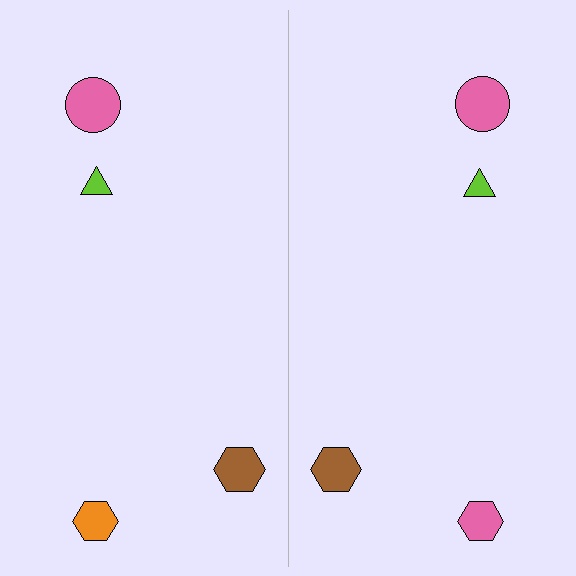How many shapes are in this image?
There are 8 shapes in this image.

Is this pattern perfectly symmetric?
No, the pattern is not perfectly symmetric. The pink hexagon on the right side breaks the symmetry — its mirror counterpart is orange.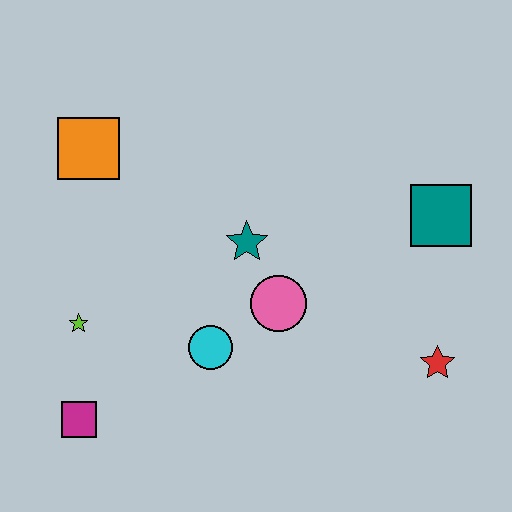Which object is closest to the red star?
The teal square is closest to the red star.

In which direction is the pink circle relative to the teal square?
The pink circle is to the left of the teal square.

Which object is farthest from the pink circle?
The orange square is farthest from the pink circle.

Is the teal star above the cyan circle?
Yes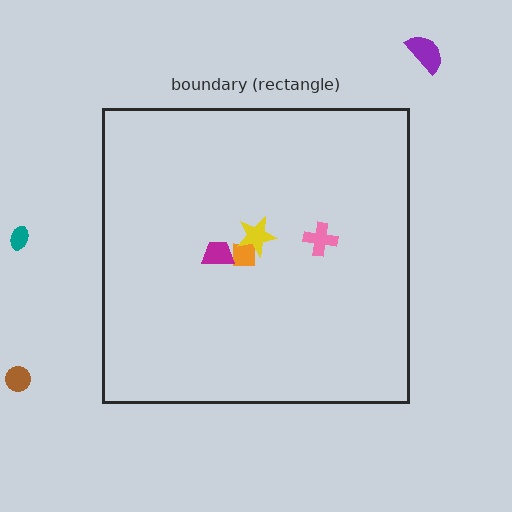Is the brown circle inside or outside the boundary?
Outside.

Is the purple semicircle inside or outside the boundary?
Outside.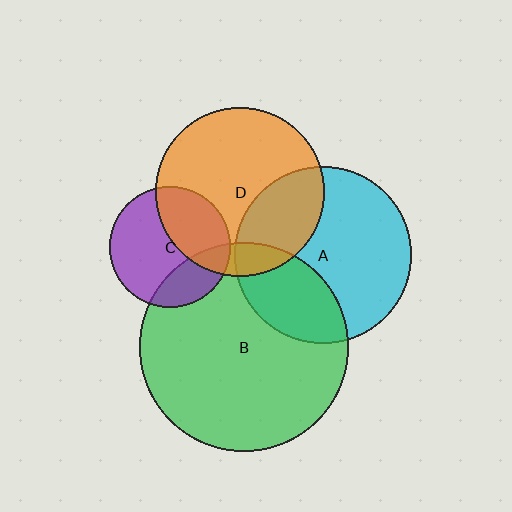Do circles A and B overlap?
Yes.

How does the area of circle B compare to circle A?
Approximately 1.4 times.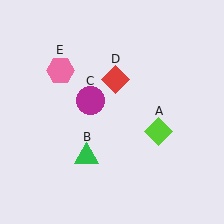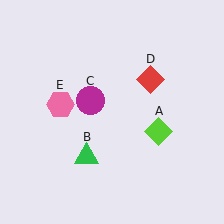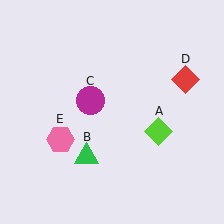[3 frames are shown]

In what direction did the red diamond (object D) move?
The red diamond (object D) moved right.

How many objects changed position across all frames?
2 objects changed position: red diamond (object D), pink hexagon (object E).